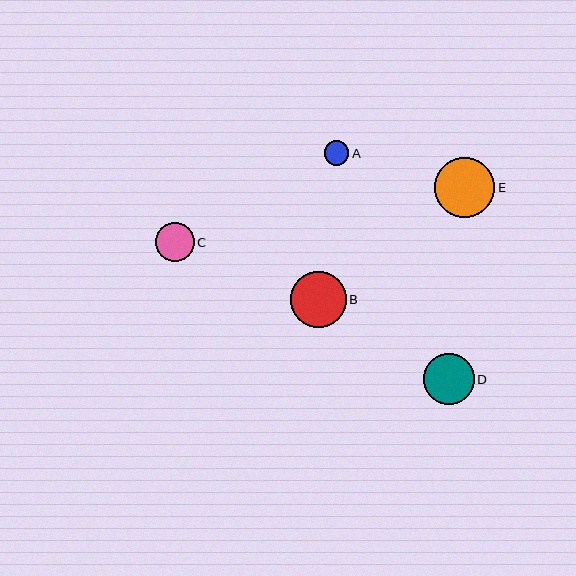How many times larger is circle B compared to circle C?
Circle B is approximately 1.5 times the size of circle C.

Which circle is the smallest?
Circle A is the smallest with a size of approximately 25 pixels.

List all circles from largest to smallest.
From largest to smallest: E, B, D, C, A.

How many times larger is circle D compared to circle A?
Circle D is approximately 2.1 times the size of circle A.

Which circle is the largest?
Circle E is the largest with a size of approximately 60 pixels.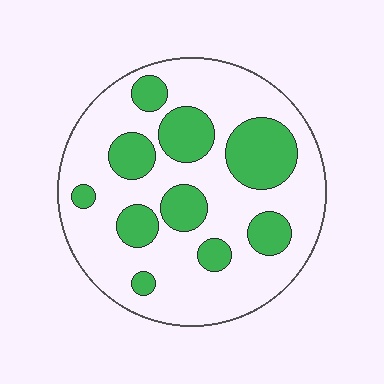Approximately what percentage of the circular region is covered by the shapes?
Approximately 30%.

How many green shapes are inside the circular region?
10.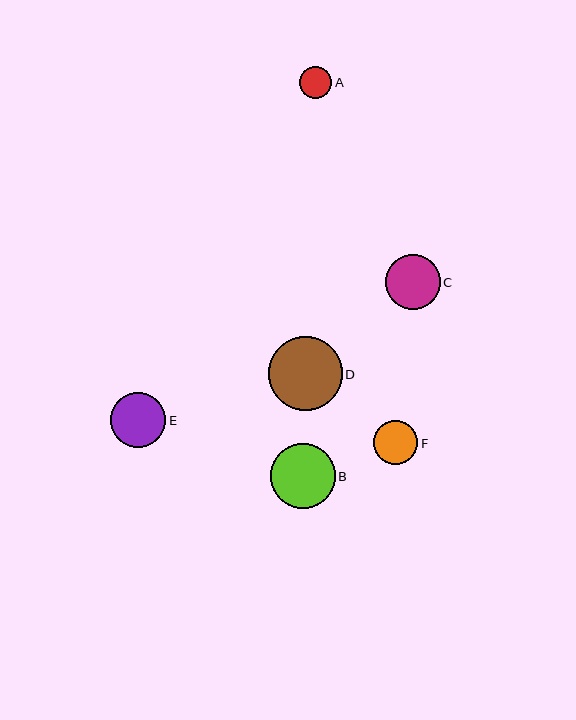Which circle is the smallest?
Circle A is the smallest with a size of approximately 32 pixels.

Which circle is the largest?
Circle D is the largest with a size of approximately 74 pixels.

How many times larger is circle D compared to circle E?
Circle D is approximately 1.3 times the size of circle E.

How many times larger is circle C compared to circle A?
Circle C is approximately 1.7 times the size of circle A.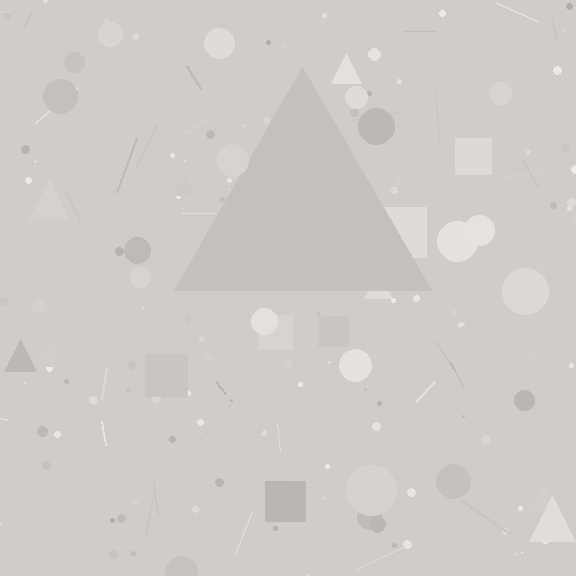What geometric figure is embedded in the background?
A triangle is embedded in the background.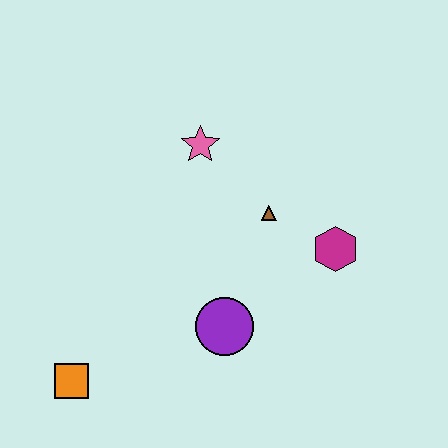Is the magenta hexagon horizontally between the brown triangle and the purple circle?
No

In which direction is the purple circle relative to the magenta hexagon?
The purple circle is to the left of the magenta hexagon.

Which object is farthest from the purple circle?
The pink star is farthest from the purple circle.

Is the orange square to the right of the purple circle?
No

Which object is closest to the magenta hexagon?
The brown triangle is closest to the magenta hexagon.